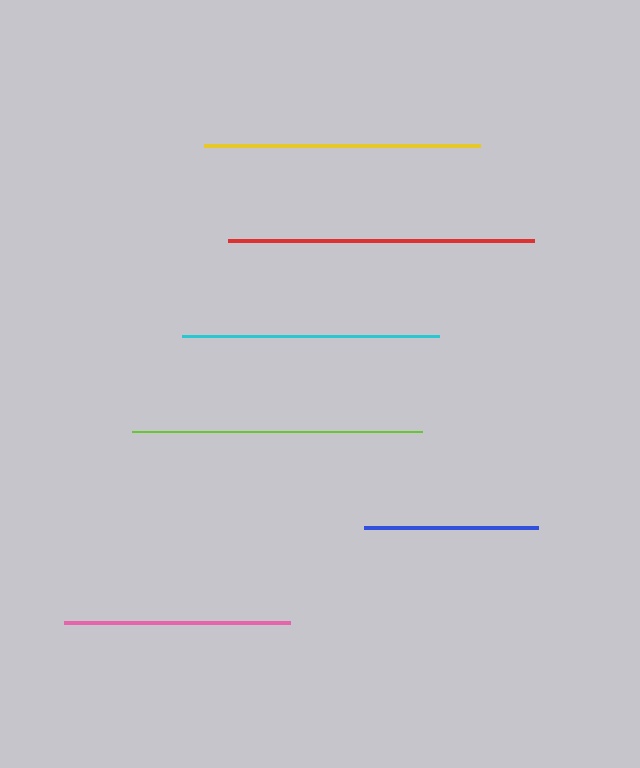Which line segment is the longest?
The red line is the longest at approximately 305 pixels.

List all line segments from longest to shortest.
From longest to shortest: red, lime, yellow, cyan, pink, blue.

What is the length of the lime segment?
The lime segment is approximately 290 pixels long.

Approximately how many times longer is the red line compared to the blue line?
The red line is approximately 1.8 times the length of the blue line.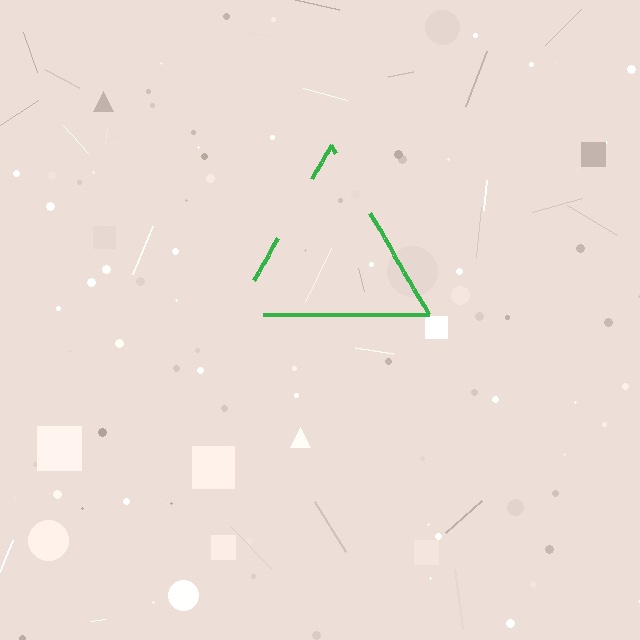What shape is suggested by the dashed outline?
The dashed outline suggests a triangle.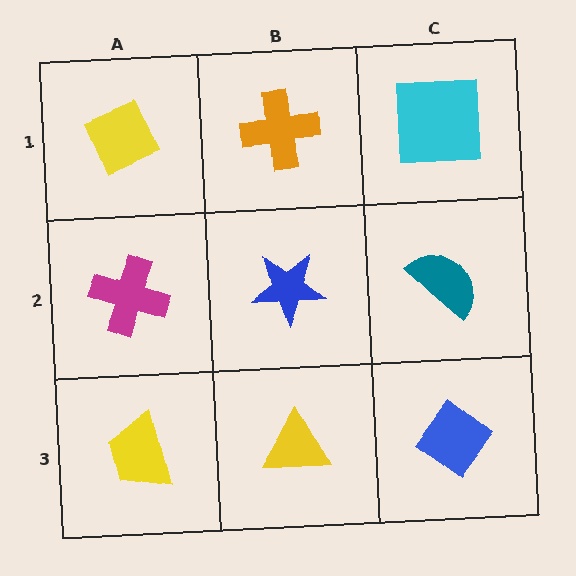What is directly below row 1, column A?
A magenta cross.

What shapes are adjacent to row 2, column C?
A cyan square (row 1, column C), a blue diamond (row 3, column C), a blue star (row 2, column B).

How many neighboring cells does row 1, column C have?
2.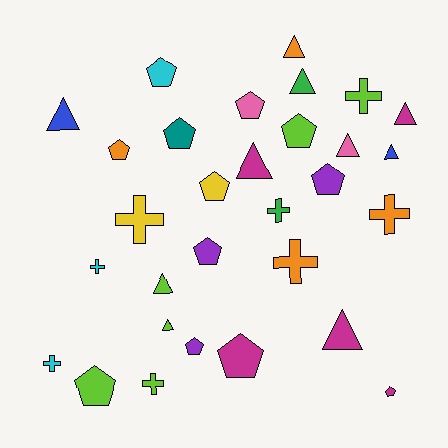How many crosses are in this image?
There are 8 crosses.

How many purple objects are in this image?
There are 3 purple objects.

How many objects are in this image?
There are 30 objects.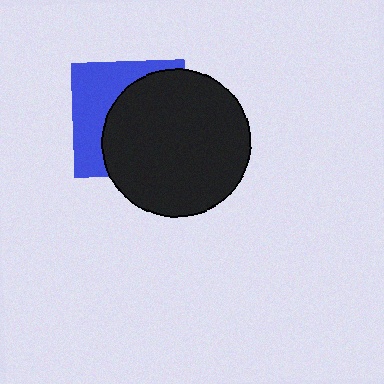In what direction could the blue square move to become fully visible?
The blue square could move left. That would shift it out from behind the black circle entirely.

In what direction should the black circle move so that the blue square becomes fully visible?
The black circle should move right. That is the shortest direction to clear the overlap and leave the blue square fully visible.